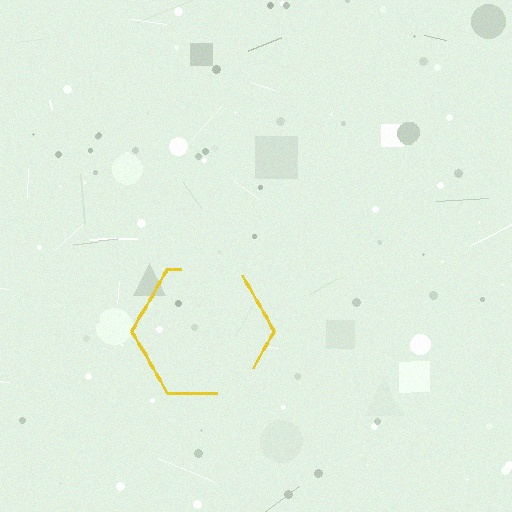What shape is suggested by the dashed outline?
The dashed outline suggests a hexagon.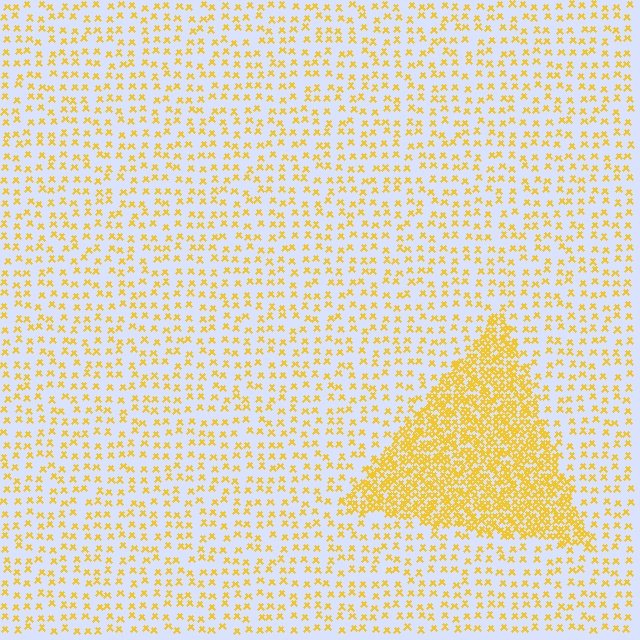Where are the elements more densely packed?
The elements are more densely packed inside the triangle boundary.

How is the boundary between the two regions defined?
The boundary is defined by a change in element density (approximately 3.0x ratio). All elements are the same color, size, and shape.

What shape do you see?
I see a triangle.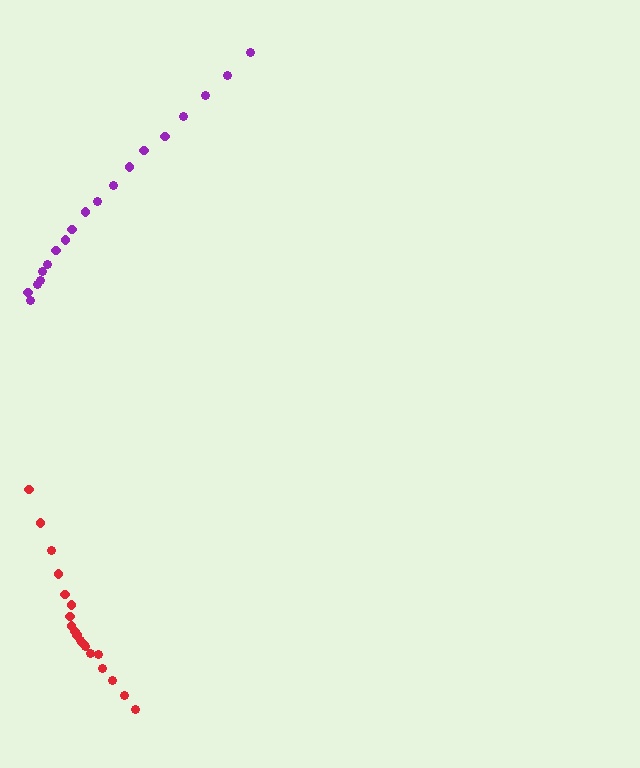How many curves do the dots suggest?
There are 2 distinct paths.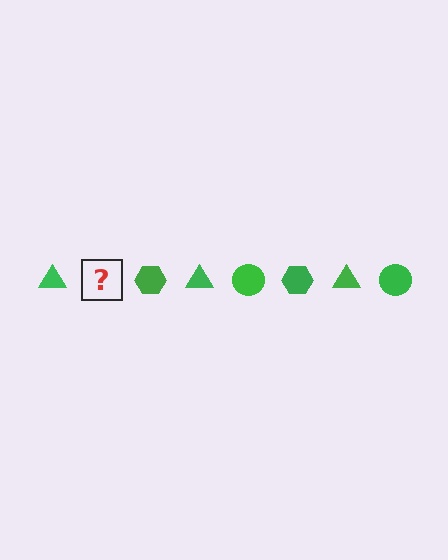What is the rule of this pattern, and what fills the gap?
The rule is that the pattern cycles through triangle, circle, hexagon shapes in green. The gap should be filled with a green circle.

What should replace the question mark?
The question mark should be replaced with a green circle.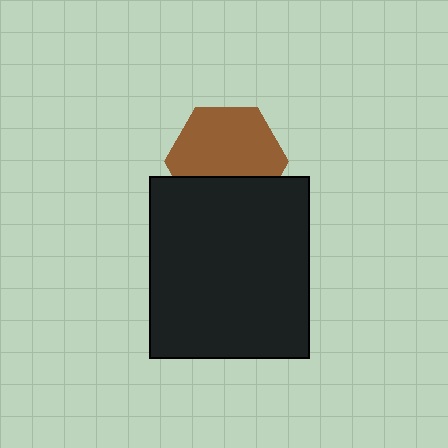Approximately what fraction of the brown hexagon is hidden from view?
Roughly 34% of the brown hexagon is hidden behind the black rectangle.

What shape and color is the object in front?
The object in front is a black rectangle.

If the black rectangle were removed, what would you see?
You would see the complete brown hexagon.